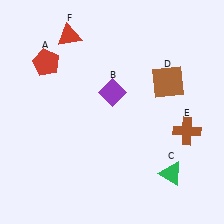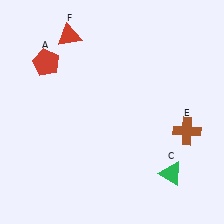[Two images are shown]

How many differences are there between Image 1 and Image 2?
There are 2 differences between the two images.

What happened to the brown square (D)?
The brown square (D) was removed in Image 2. It was in the top-right area of Image 1.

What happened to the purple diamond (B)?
The purple diamond (B) was removed in Image 2. It was in the top-right area of Image 1.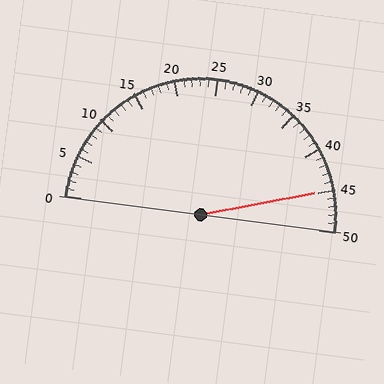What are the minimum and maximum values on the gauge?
The gauge ranges from 0 to 50.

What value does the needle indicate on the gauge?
The needle indicates approximately 45.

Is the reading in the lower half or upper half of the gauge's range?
The reading is in the upper half of the range (0 to 50).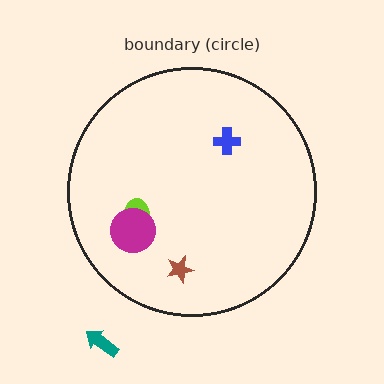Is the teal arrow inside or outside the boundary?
Outside.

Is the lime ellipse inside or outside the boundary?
Inside.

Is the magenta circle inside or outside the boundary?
Inside.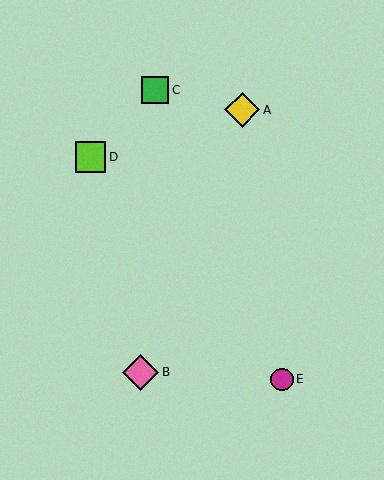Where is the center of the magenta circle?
The center of the magenta circle is at (282, 379).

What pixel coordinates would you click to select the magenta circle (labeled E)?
Click at (282, 379) to select the magenta circle E.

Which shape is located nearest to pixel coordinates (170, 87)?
The green square (labeled C) at (155, 90) is nearest to that location.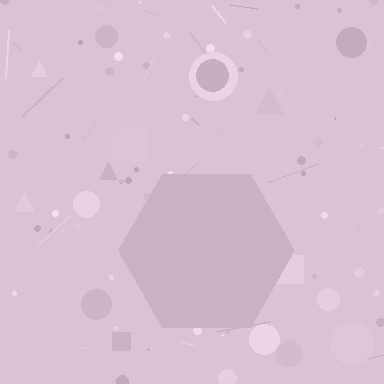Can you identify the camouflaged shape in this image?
The camouflaged shape is a hexagon.